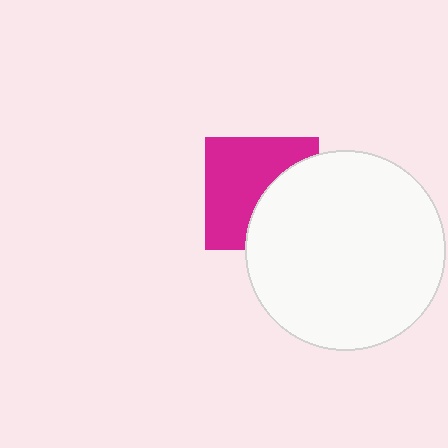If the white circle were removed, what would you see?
You would see the complete magenta square.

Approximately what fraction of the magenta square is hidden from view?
Roughly 41% of the magenta square is hidden behind the white circle.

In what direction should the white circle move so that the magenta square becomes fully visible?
The white circle should move right. That is the shortest direction to clear the overlap and leave the magenta square fully visible.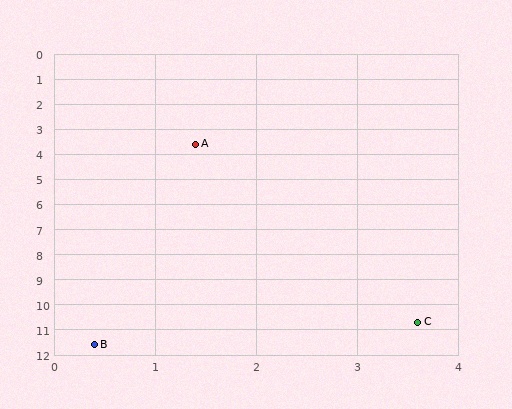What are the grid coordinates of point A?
Point A is at approximately (1.4, 3.6).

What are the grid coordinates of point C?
Point C is at approximately (3.6, 10.7).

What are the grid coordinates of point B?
Point B is at approximately (0.4, 11.6).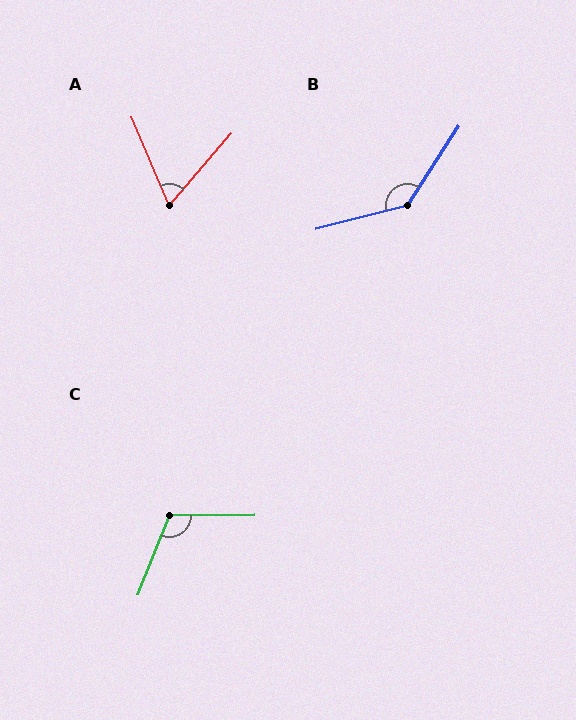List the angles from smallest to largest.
A (64°), C (112°), B (138°).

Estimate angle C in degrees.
Approximately 112 degrees.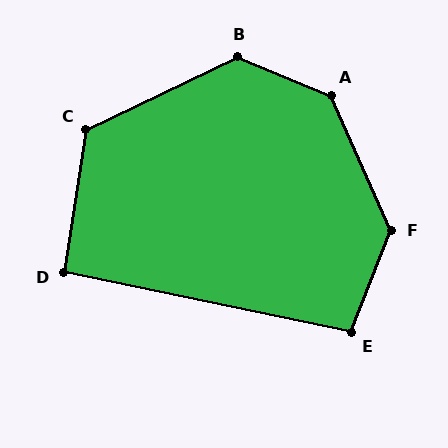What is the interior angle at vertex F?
Approximately 135 degrees (obtuse).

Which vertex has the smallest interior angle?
D, at approximately 93 degrees.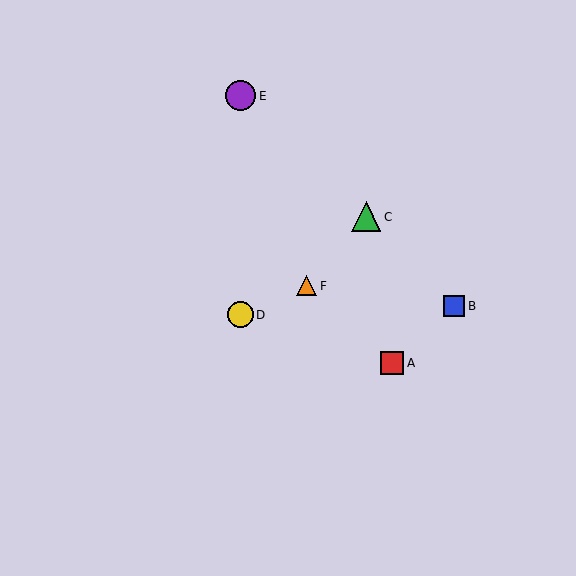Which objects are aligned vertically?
Objects D, E are aligned vertically.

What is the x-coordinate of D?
Object D is at x≈240.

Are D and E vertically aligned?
Yes, both are at x≈240.